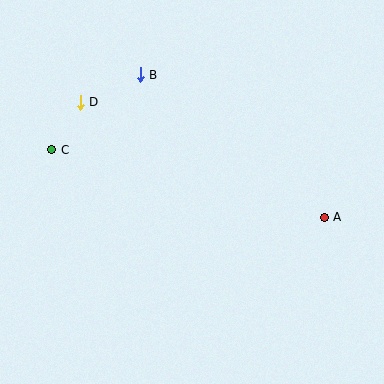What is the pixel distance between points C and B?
The distance between C and B is 116 pixels.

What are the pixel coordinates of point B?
Point B is at (140, 75).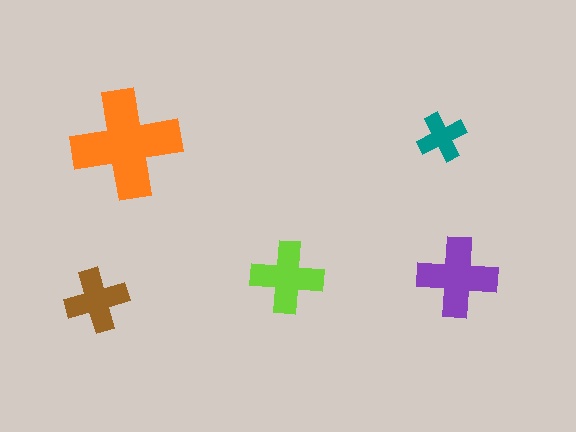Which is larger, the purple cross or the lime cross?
The purple one.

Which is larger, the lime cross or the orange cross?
The orange one.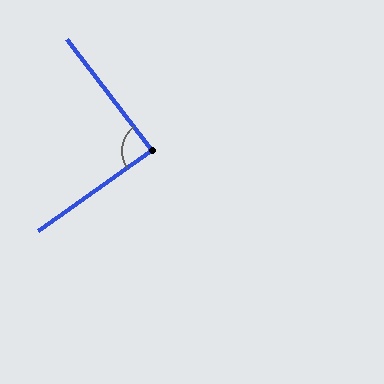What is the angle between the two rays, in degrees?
Approximately 88 degrees.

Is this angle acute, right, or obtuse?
It is approximately a right angle.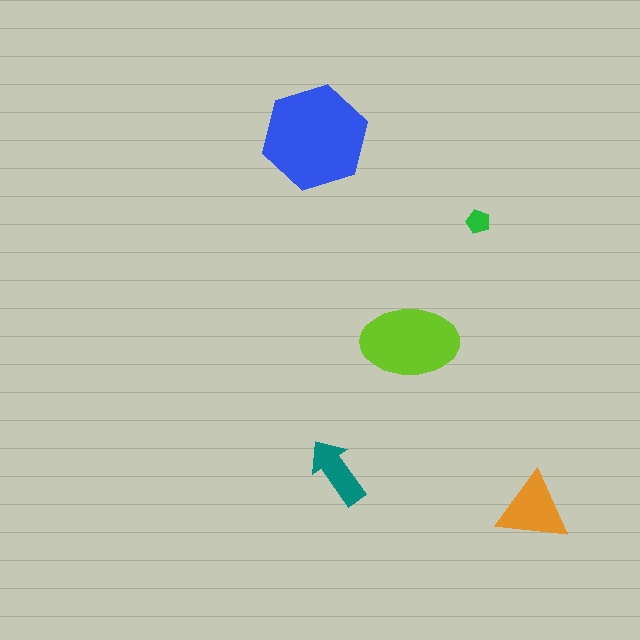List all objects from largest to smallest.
The blue hexagon, the lime ellipse, the orange triangle, the teal arrow, the green pentagon.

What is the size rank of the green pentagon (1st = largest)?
5th.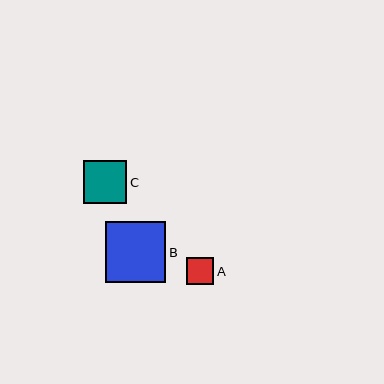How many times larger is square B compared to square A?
Square B is approximately 2.2 times the size of square A.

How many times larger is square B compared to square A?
Square B is approximately 2.2 times the size of square A.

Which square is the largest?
Square B is the largest with a size of approximately 61 pixels.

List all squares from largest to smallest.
From largest to smallest: B, C, A.